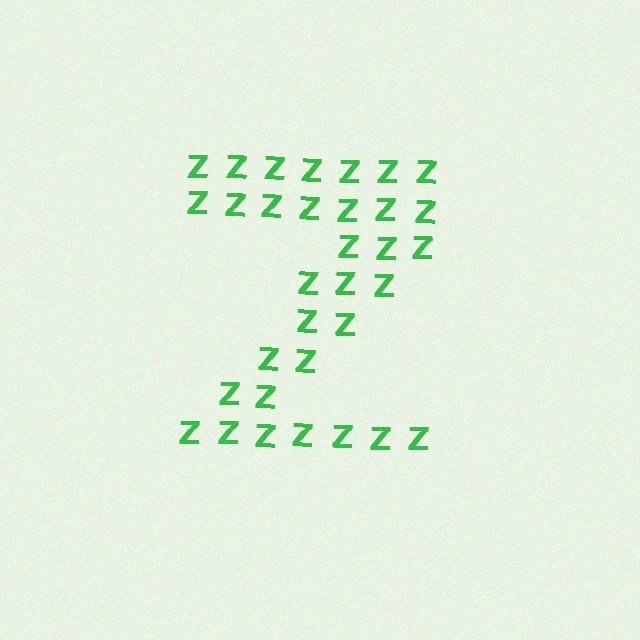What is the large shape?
The large shape is the letter Z.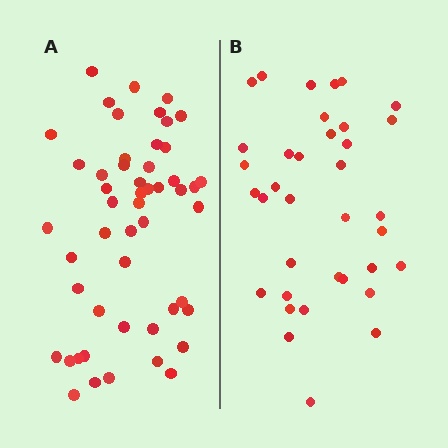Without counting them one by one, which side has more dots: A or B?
Region A (the left region) has more dots.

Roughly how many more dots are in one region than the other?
Region A has approximately 15 more dots than region B.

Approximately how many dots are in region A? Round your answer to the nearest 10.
About 50 dots. (The exact count is 51, which rounds to 50.)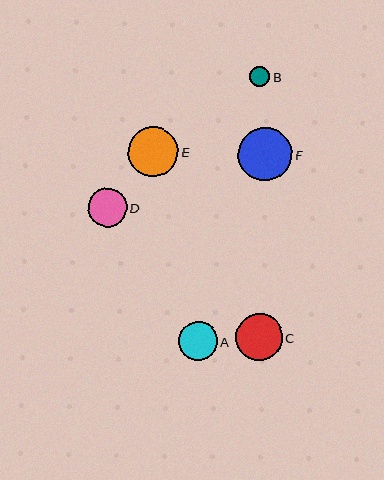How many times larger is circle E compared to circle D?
Circle E is approximately 1.3 times the size of circle D.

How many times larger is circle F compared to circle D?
Circle F is approximately 1.4 times the size of circle D.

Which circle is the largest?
Circle F is the largest with a size of approximately 54 pixels.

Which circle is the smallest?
Circle B is the smallest with a size of approximately 21 pixels.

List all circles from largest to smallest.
From largest to smallest: F, E, C, A, D, B.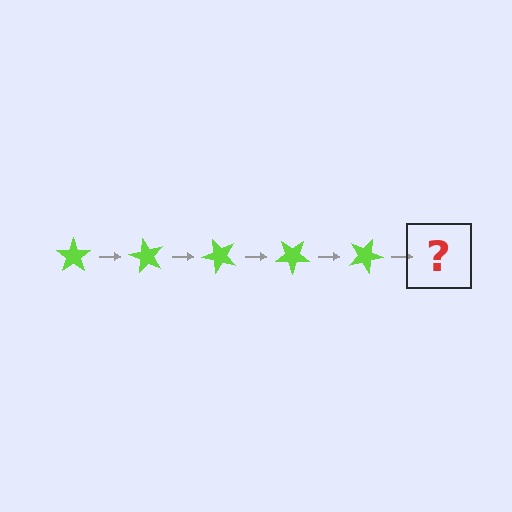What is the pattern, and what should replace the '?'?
The pattern is that the star rotates 60 degrees each step. The '?' should be a lime star rotated 300 degrees.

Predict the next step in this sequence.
The next step is a lime star rotated 300 degrees.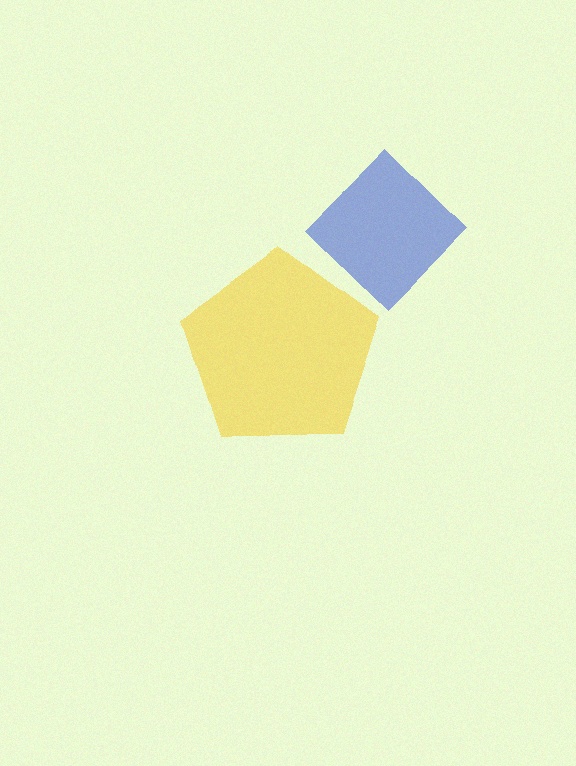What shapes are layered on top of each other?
The layered shapes are: a blue diamond, a yellow pentagon.